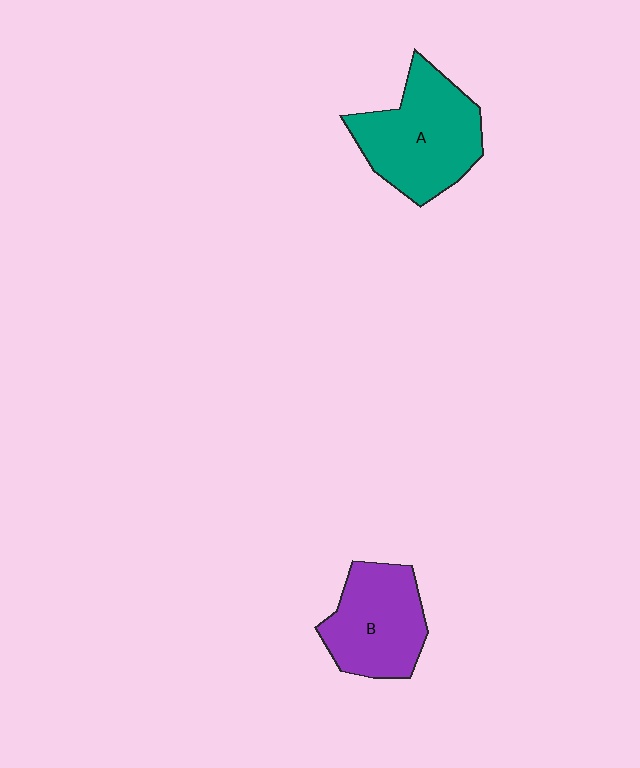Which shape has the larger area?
Shape A (teal).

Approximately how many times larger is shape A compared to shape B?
Approximately 1.2 times.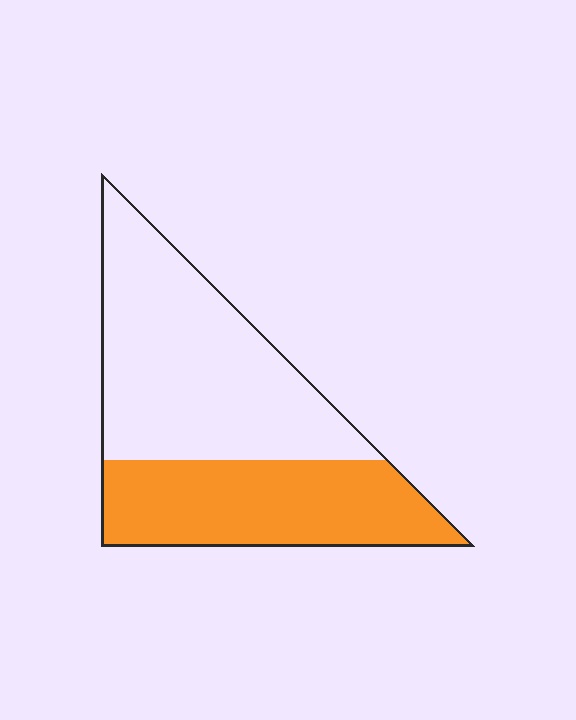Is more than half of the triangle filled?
No.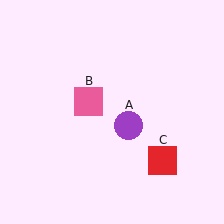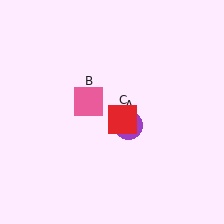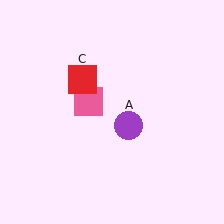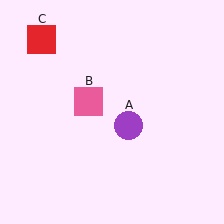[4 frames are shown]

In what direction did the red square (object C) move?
The red square (object C) moved up and to the left.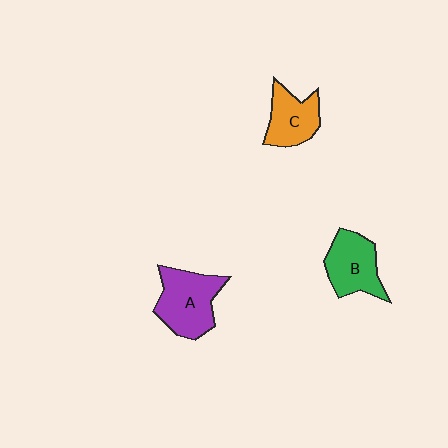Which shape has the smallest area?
Shape C (orange).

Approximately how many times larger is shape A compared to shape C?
Approximately 1.4 times.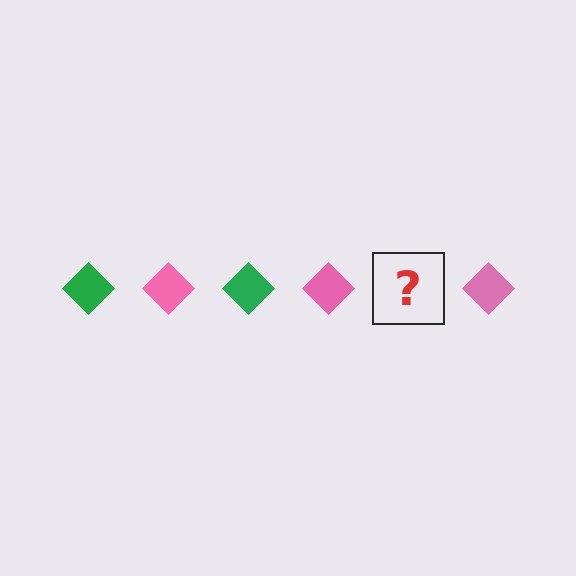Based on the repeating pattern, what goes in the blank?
The blank should be a green diamond.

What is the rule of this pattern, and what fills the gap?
The rule is that the pattern cycles through green, pink diamonds. The gap should be filled with a green diamond.